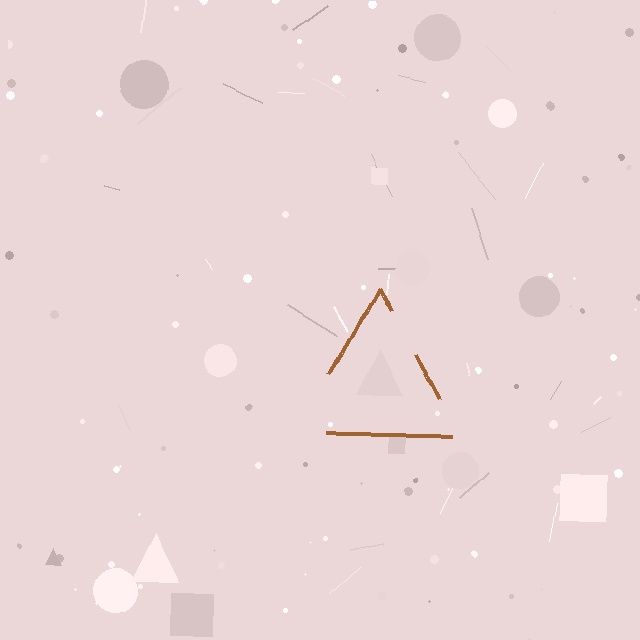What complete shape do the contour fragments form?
The contour fragments form a triangle.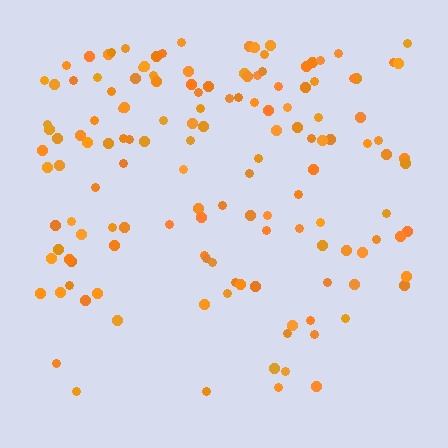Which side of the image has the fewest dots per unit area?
The bottom.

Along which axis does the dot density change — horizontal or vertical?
Vertical.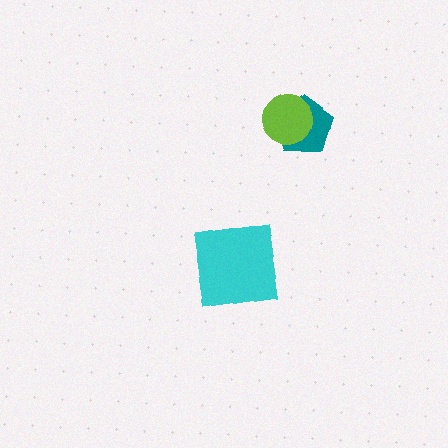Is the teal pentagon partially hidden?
Yes, it is partially covered by another shape.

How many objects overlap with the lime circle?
1 object overlaps with the lime circle.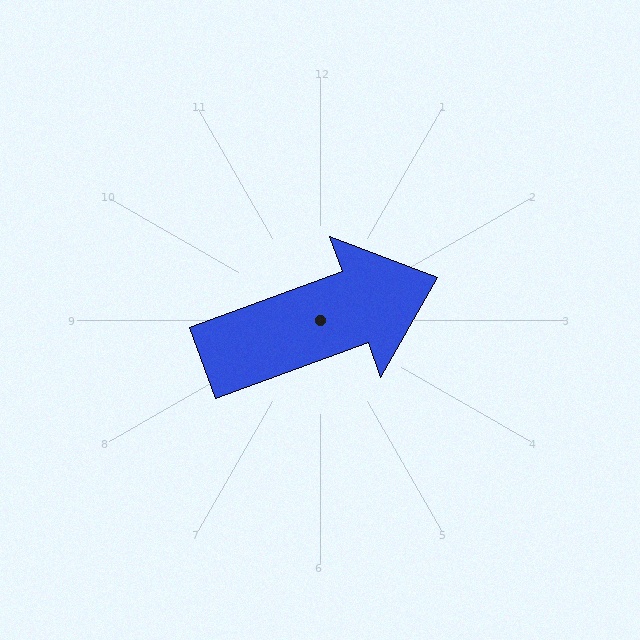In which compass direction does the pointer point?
East.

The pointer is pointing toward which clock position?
Roughly 2 o'clock.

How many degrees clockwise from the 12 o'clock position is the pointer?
Approximately 70 degrees.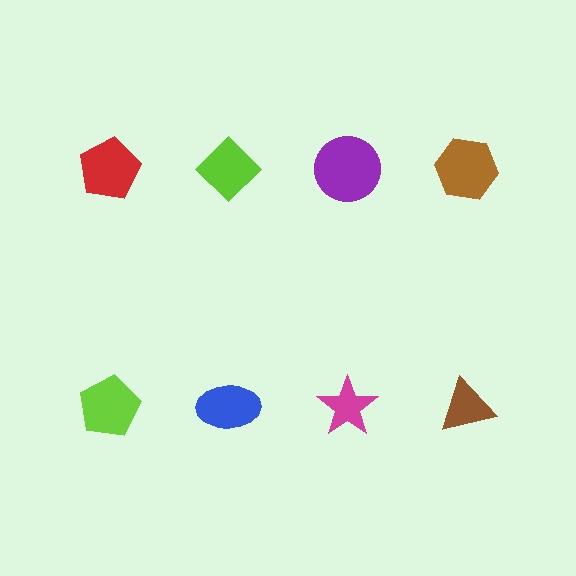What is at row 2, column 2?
A blue ellipse.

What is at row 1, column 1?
A red pentagon.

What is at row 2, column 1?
A lime pentagon.